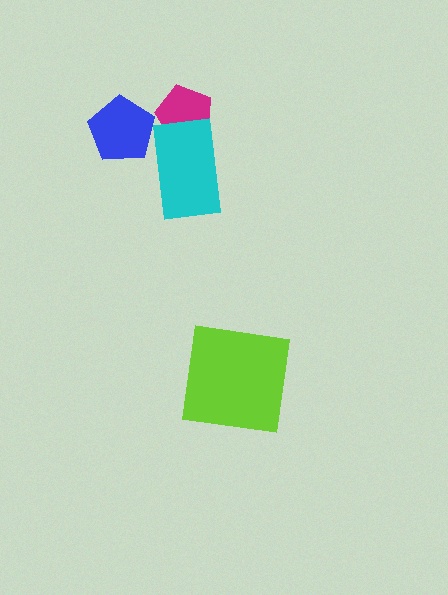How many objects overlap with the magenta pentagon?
1 object overlaps with the magenta pentagon.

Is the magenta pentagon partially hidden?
Yes, it is partially covered by another shape.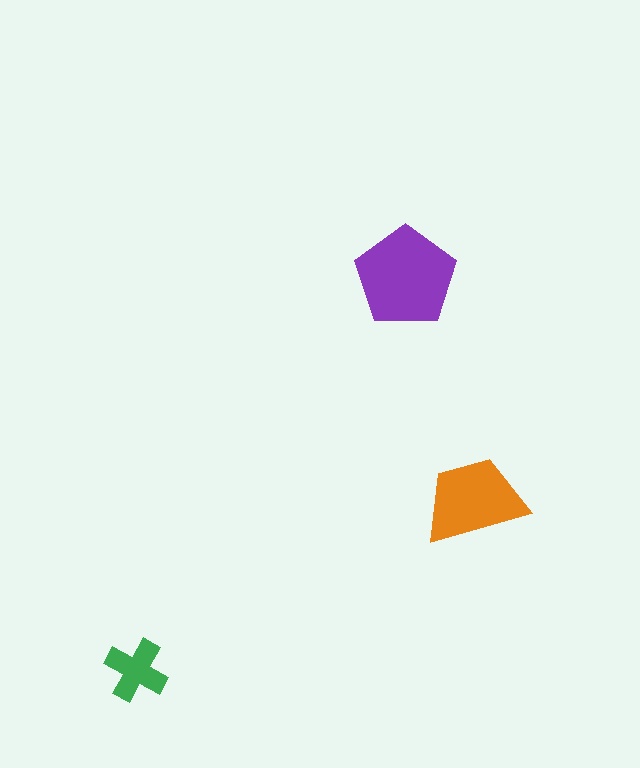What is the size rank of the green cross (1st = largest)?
3rd.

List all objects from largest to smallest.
The purple pentagon, the orange trapezoid, the green cross.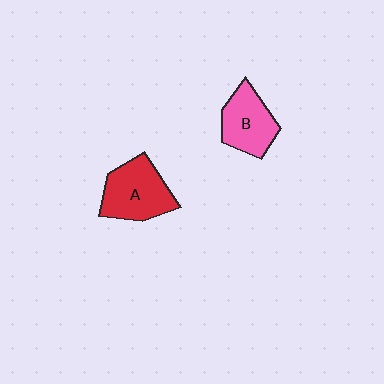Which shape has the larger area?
Shape A (red).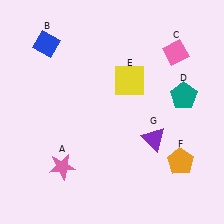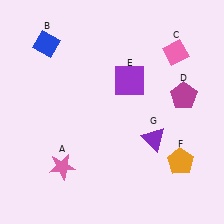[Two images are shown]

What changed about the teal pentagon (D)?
In Image 1, D is teal. In Image 2, it changed to magenta.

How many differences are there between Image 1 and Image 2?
There are 2 differences between the two images.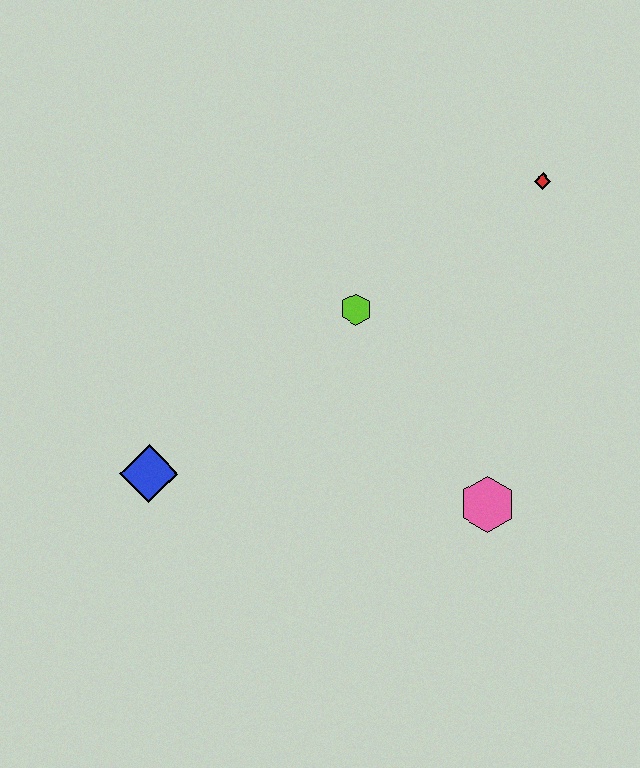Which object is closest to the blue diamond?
The lime hexagon is closest to the blue diamond.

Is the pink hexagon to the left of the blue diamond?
No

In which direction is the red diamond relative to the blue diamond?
The red diamond is to the right of the blue diamond.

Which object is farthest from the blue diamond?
The red diamond is farthest from the blue diamond.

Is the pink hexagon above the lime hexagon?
No